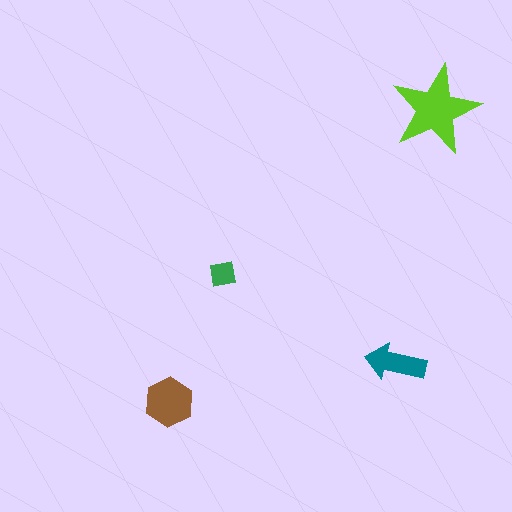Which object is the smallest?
The green square.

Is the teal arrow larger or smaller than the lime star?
Smaller.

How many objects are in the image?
There are 4 objects in the image.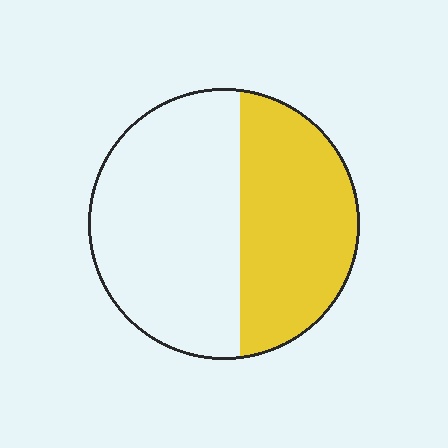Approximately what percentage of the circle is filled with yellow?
Approximately 45%.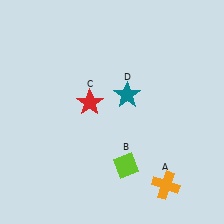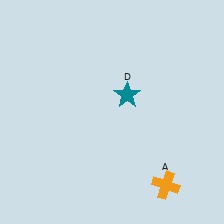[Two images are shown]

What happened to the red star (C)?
The red star (C) was removed in Image 2. It was in the top-left area of Image 1.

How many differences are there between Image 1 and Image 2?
There are 2 differences between the two images.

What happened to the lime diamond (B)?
The lime diamond (B) was removed in Image 2. It was in the bottom-right area of Image 1.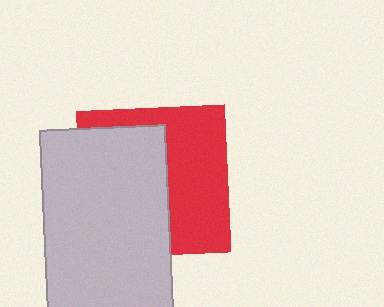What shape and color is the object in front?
The object in front is a light gray rectangle.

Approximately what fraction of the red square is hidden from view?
Roughly 53% of the red square is hidden behind the light gray rectangle.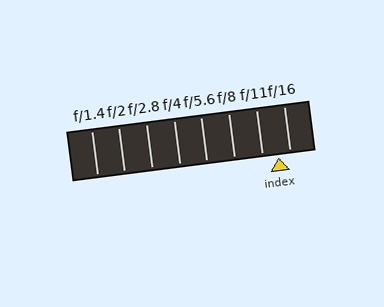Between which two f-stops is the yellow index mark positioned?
The index mark is between f/11 and f/16.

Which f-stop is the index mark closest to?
The index mark is closest to f/16.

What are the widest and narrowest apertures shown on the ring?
The widest aperture shown is f/1.4 and the narrowest is f/16.